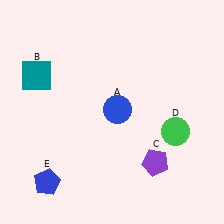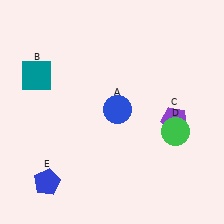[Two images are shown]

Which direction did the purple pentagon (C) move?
The purple pentagon (C) moved up.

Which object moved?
The purple pentagon (C) moved up.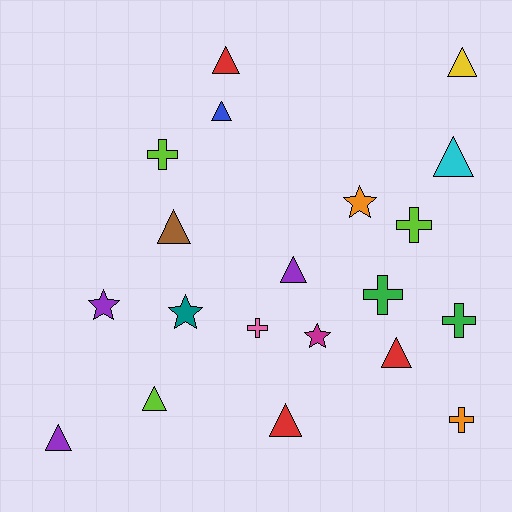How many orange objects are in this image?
There are 2 orange objects.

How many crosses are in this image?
There are 6 crosses.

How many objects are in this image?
There are 20 objects.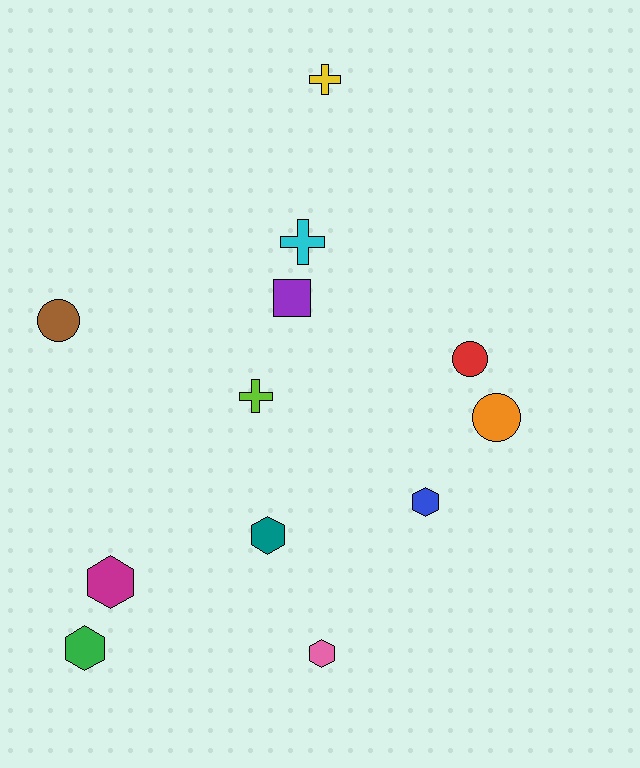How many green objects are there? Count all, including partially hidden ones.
There is 1 green object.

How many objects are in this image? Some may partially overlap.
There are 12 objects.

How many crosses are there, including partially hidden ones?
There are 3 crosses.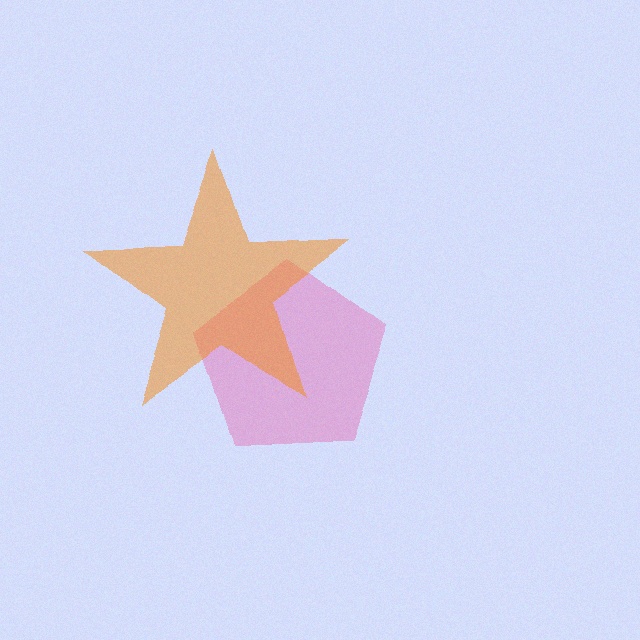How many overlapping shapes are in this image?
There are 2 overlapping shapes in the image.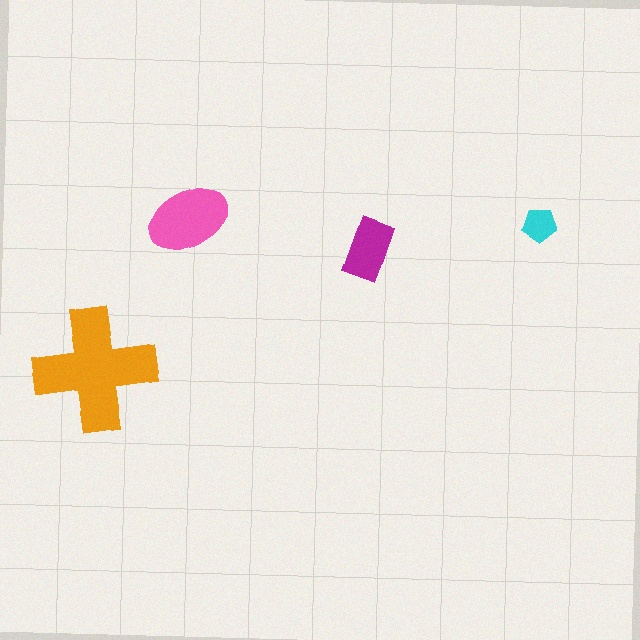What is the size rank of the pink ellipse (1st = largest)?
2nd.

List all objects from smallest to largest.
The cyan pentagon, the magenta rectangle, the pink ellipse, the orange cross.